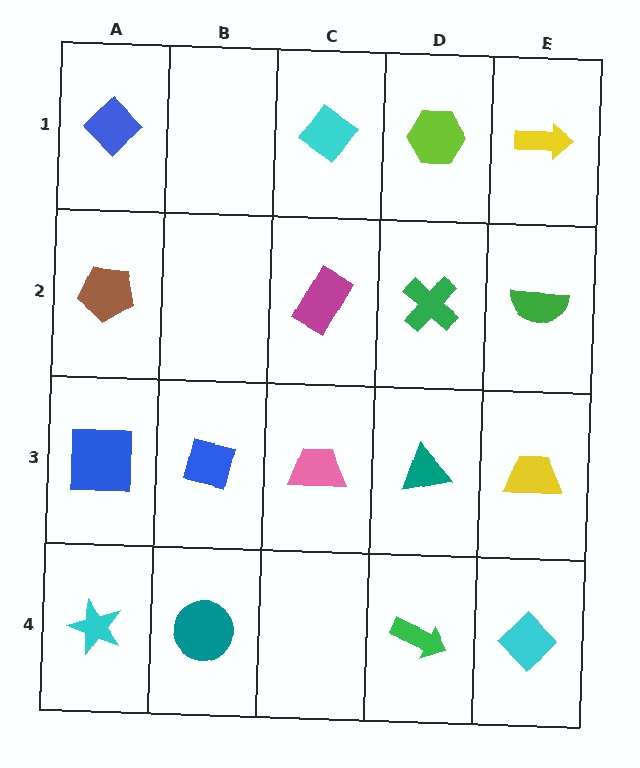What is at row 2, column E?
A green semicircle.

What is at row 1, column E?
A yellow arrow.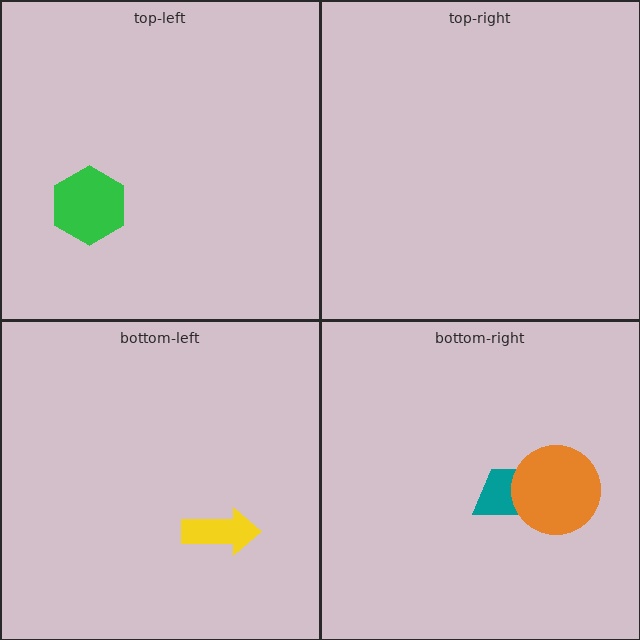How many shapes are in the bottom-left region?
1.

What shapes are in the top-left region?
The green hexagon.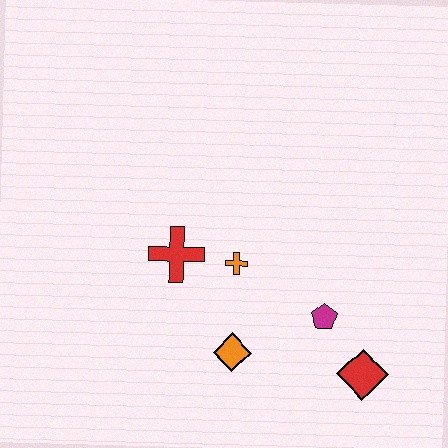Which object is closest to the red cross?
The orange cross is closest to the red cross.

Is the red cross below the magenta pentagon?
No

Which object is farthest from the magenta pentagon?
The red cross is farthest from the magenta pentagon.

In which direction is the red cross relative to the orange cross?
The red cross is to the left of the orange cross.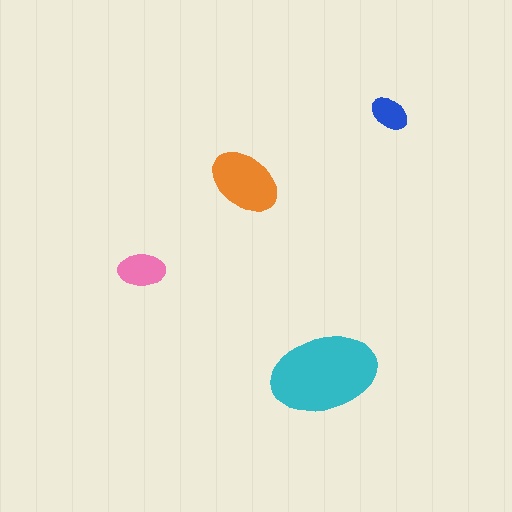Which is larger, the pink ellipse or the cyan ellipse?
The cyan one.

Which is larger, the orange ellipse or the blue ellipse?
The orange one.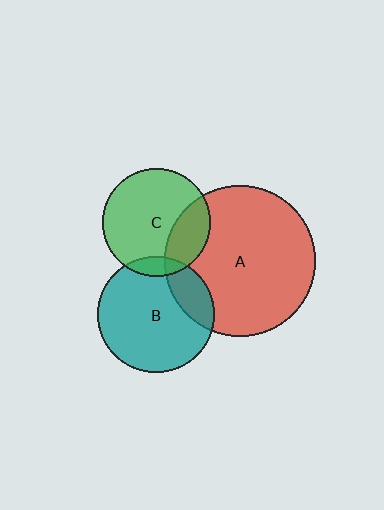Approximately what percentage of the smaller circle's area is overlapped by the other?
Approximately 10%.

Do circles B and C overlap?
Yes.